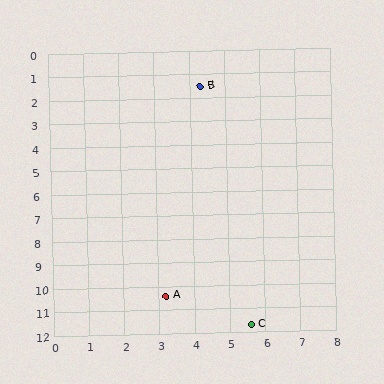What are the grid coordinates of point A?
Point A is at approximately (3.2, 10.4).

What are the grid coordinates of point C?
Point C is at approximately (5.6, 11.7).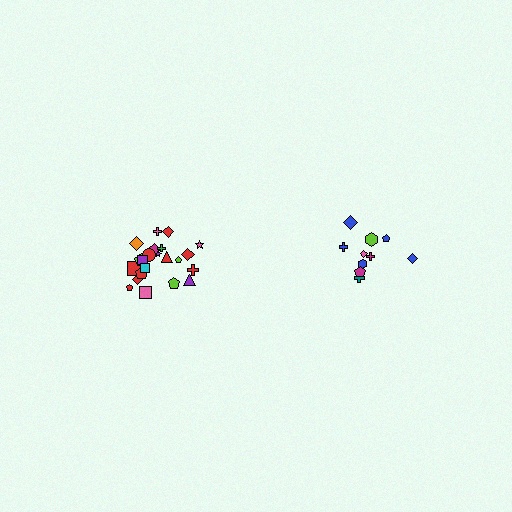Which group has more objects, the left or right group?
The left group.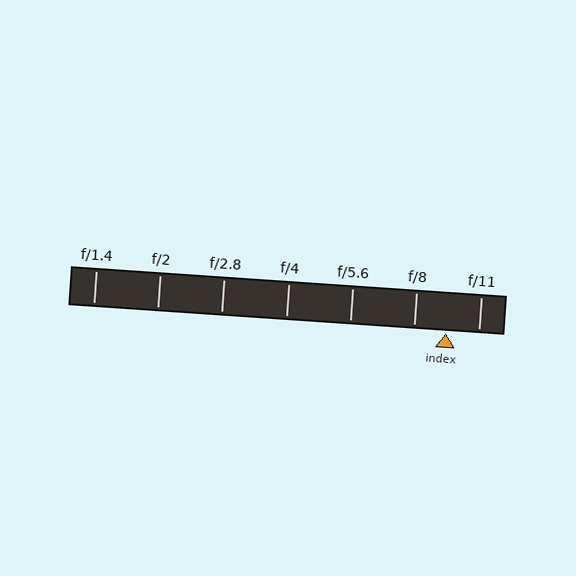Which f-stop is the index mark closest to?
The index mark is closest to f/8.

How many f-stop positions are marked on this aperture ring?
There are 7 f-stop positions marked.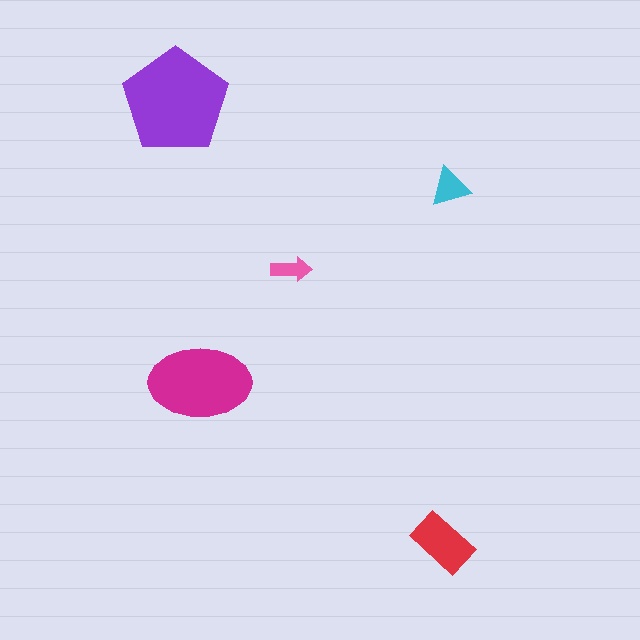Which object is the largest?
The purple pentagon.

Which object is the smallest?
The pink arrow.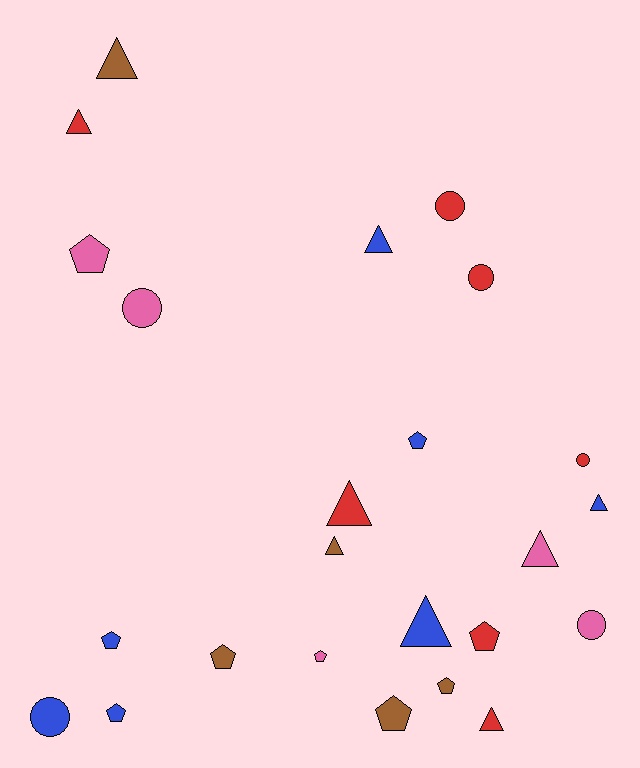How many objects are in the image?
There are 24 objects.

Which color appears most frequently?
Blue, with 7 objects.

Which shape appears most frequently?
Pentagon, with 9 objects.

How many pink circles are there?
There are 2 pink circles.